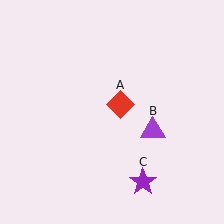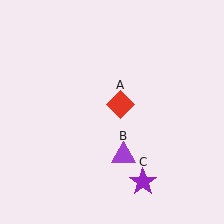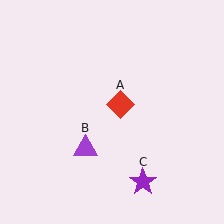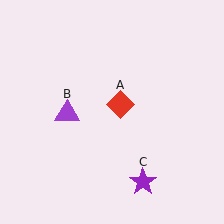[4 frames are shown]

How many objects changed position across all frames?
1 object changed position: purple triangle (object B).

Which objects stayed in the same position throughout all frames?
Red diamond (object A) and purple star (object C) remained stationary.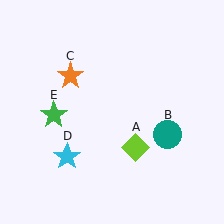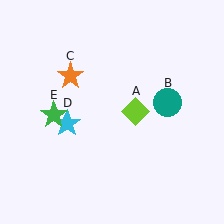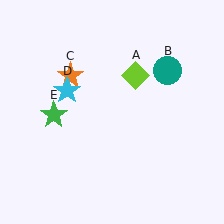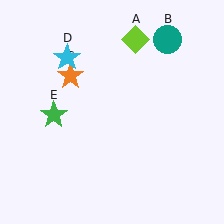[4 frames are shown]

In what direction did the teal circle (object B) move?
The teal circle (object B) moved up.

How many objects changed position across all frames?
3 objects changed position: lime diamond (object A), teal circle (object B), cyan star (object D).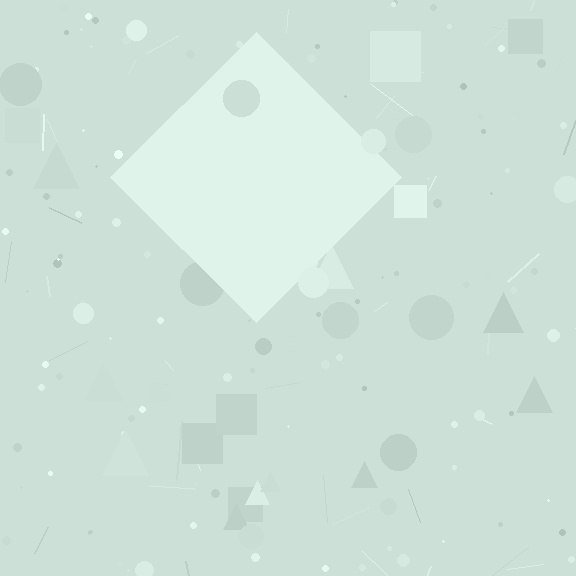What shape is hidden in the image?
A diamond is hidden in the image.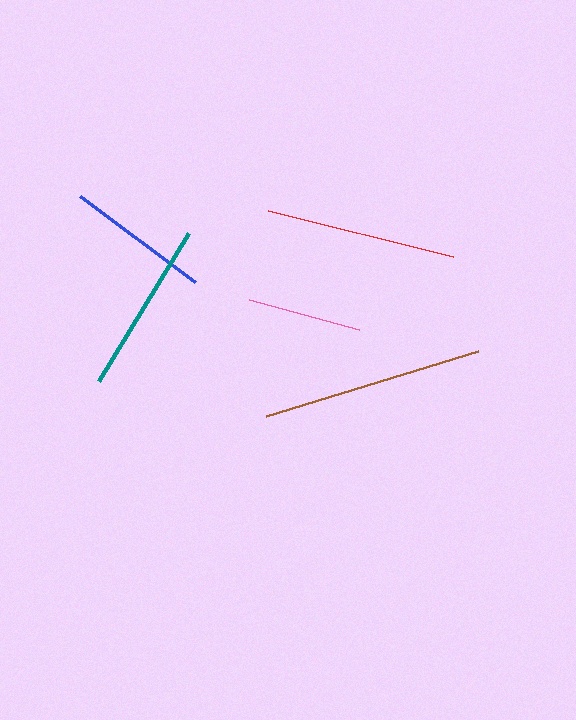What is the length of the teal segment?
The teal segment is approximately 173 pixels long.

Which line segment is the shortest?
The pink line is the shortest at approximately 114 pixels.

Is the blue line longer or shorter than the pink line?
The blue line is longer than the pink line.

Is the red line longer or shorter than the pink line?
The red line is longer than the pink line.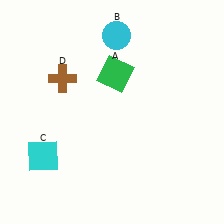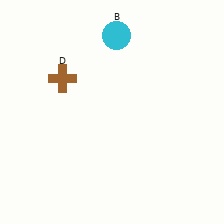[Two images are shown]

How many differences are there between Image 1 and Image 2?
There are 2 differences between the two images.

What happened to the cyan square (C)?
The cyan square (C) was removed in Image 2. It was in the bottom-left area of Image 1.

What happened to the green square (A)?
The green square (A) was removed in Image 2. It was in the top-right area of Image 1.